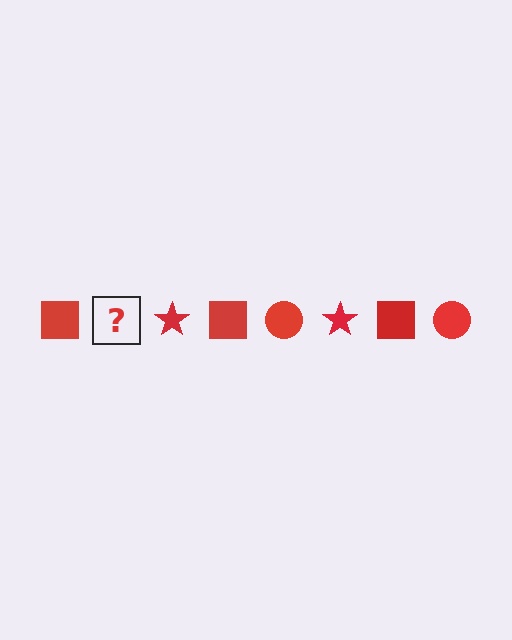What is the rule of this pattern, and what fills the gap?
The rule is that the pattern cycles through square, circle, star shapes in red. The gap should be filled with a red circle.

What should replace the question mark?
The question mark should be replaced with a red circle.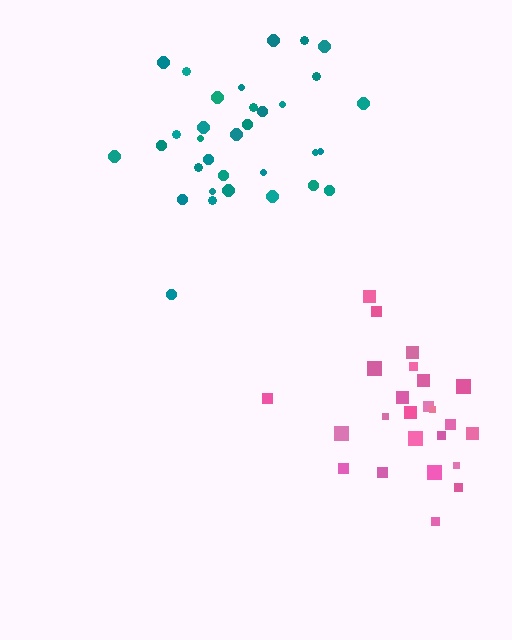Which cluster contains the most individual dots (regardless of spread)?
Teal (34).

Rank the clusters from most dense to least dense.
teal, pink.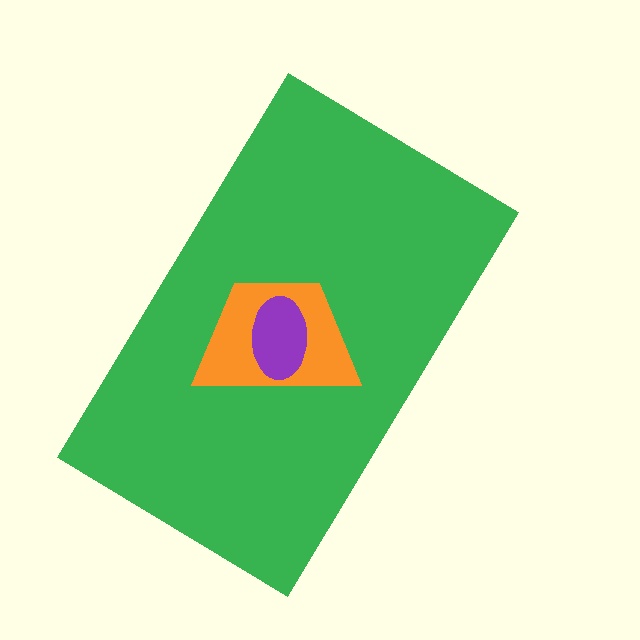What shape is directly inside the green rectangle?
The orange trapezoid.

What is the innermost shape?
The purple ellipse.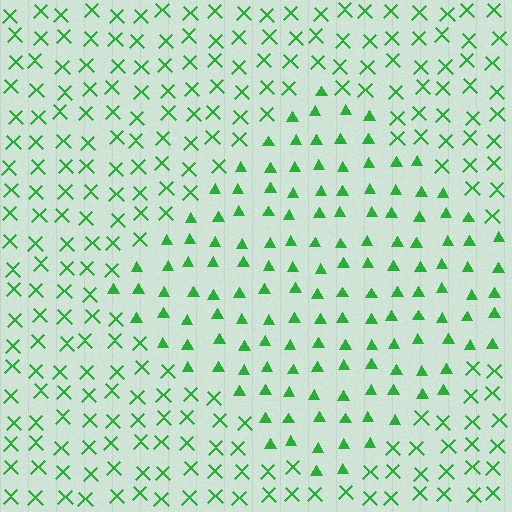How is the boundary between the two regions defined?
The boundary is defined by a change in element shape: triangles inside vs. X marks outside. All elements share the same color and spacing.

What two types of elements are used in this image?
The image uses triangles inside the diamond region and X marks outside it.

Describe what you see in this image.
The image is filled with small green elements arranged in a uniform grid. A diamond-shaped region contains triangles, while the surrounding area contains X marks. The boundary is defined purely by the change in element shape.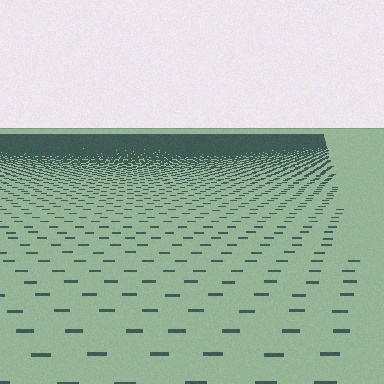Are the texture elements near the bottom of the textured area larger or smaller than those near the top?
Larger. Near the bottom, elements are closer to the viewer and appear at a bigger on-screen size.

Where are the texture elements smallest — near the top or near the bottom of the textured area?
Near the top.